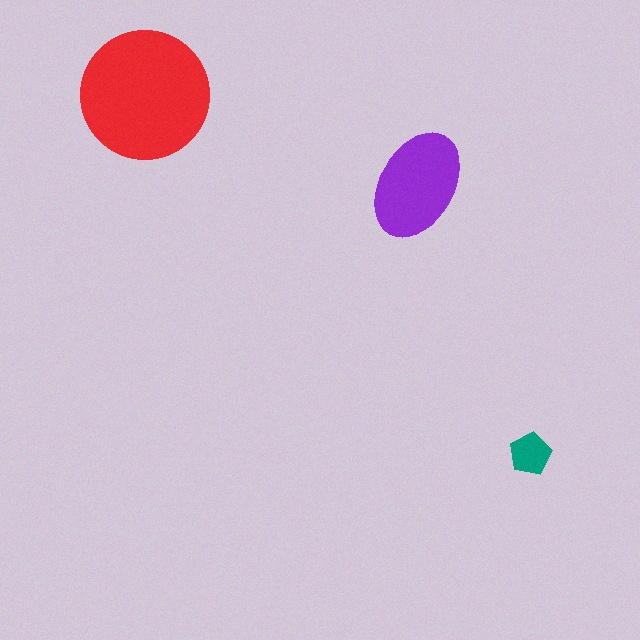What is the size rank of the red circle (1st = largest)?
1st.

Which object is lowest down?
The teal pentagon is bottommost.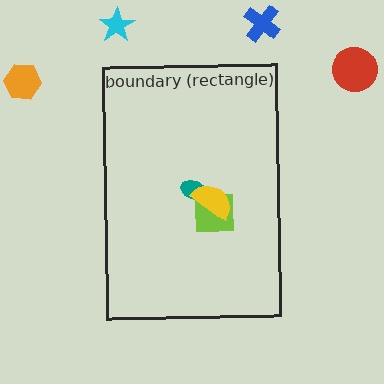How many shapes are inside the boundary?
3 inside, 4 outside.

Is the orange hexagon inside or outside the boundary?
Outside.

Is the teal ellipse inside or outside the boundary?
Inside.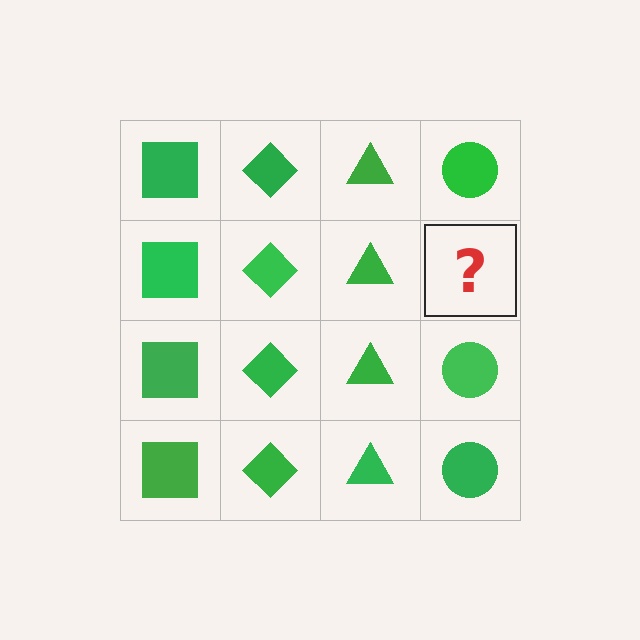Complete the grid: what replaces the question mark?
The question mark should be replaced with a green circle.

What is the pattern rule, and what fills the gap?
The rule is that each column has a consistent shape. The gap should be filled with a green circle.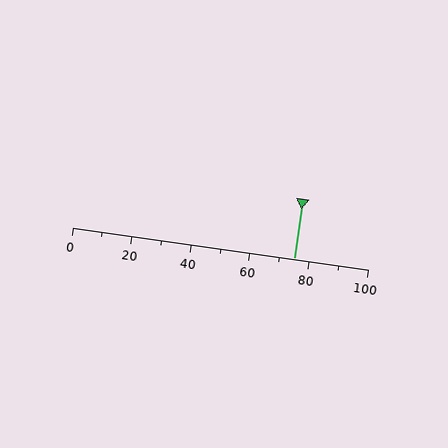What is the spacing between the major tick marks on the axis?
The major ticks are spaced 20 apart.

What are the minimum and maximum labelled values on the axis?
The axis runs from 0 to 100.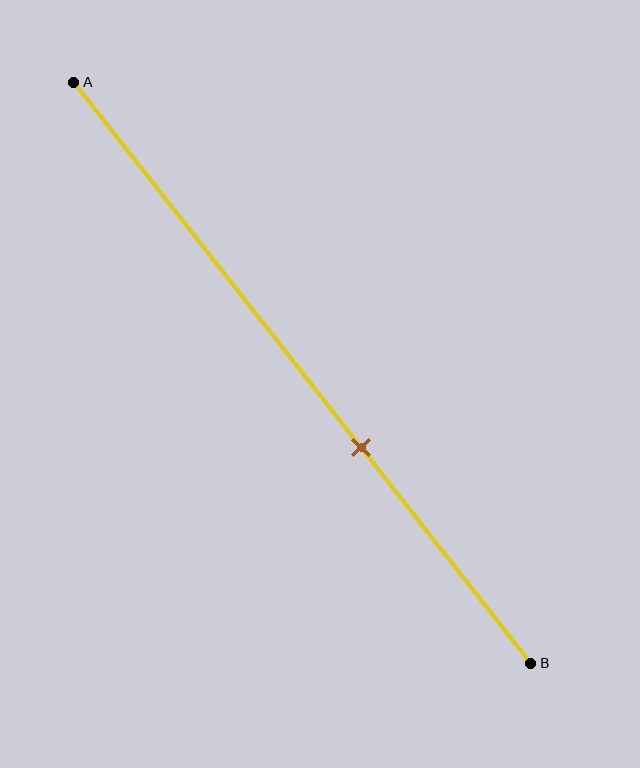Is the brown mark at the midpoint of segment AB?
No, the mark is at about 65% from A, not at the 50% midpoint.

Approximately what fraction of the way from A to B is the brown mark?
The brown mark is approximately 65% of the way from A to B.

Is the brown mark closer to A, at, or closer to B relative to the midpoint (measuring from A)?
The brown mark is closer to point B than the midpoint of segment AB.